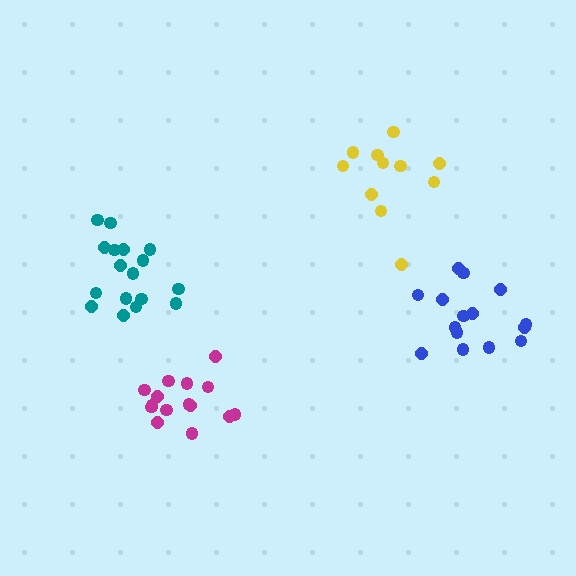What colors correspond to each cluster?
The clusters are colored: yellow, teal, blue, magenta.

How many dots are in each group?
Group 1: 11 dots, Group 2: 17 dots, Group 3: 15 dots, Group 4: 15 dots (58 total).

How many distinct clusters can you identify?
There are 4 distinct clusters.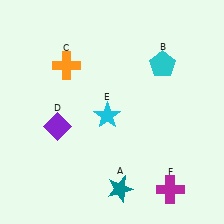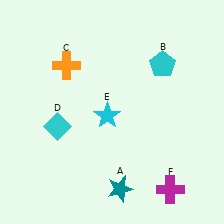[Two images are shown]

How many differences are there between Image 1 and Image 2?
There is 1 difference between the two images.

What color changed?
The diamond (D) changed from purple in Image 1 to cyan in Image 2.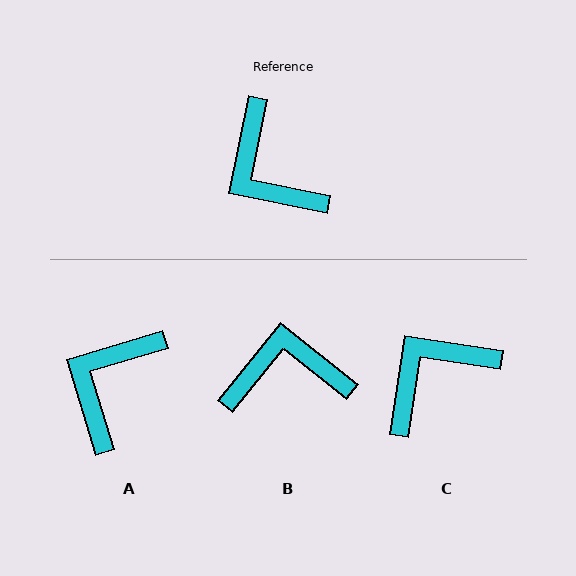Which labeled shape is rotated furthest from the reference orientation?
B, about 117 degrees away.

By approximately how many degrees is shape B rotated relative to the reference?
Approximately 117 degrees clockwise.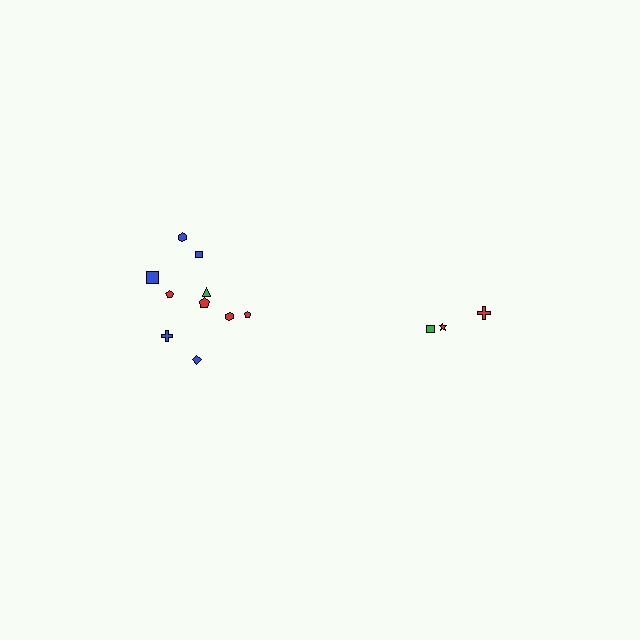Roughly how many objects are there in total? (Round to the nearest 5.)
Roughly 15 objects in total.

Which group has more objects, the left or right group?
The left group.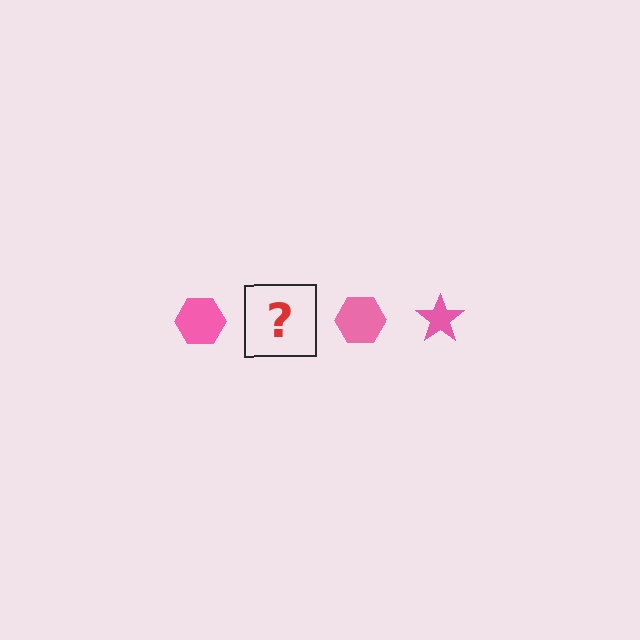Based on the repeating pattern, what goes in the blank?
The blank should be a pink star.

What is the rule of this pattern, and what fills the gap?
The rule is that the pattern cycles through hexagon, star shapes in pink. The gap should be filled with a pink star.